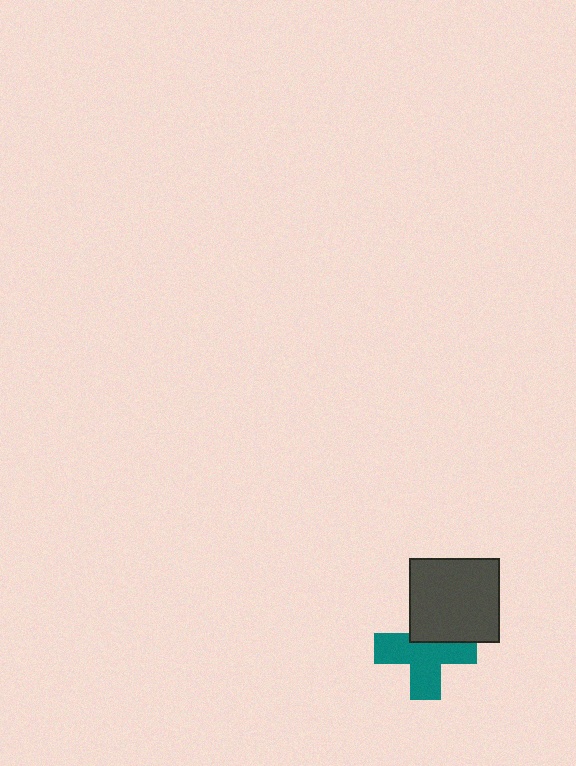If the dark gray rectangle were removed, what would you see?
You would see the complete teal cross.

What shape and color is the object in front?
The object in front is a dark gray rectangle.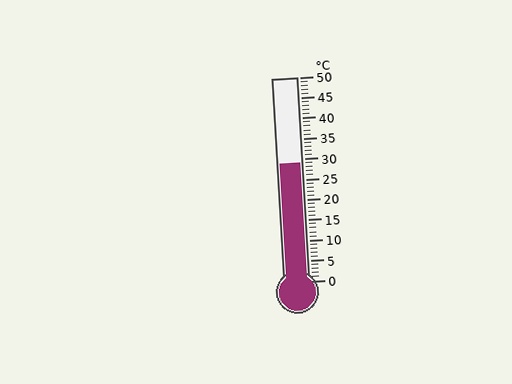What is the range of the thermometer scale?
The thermometer scale ranges from 0°C to 50°C.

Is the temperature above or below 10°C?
The temperature is above 10°C.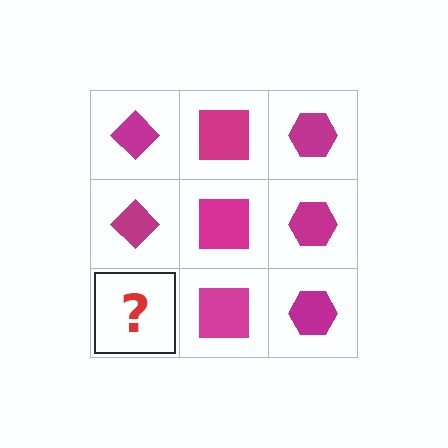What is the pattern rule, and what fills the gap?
The rule is that each column has a consistent shape. The gap should be filled with a magenta diamond.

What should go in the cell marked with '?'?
The missing cell should contain a magenta diamond.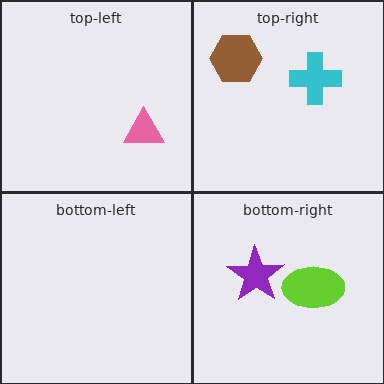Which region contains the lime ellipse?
The bottom-right region.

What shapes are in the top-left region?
The pink triangle.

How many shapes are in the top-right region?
2.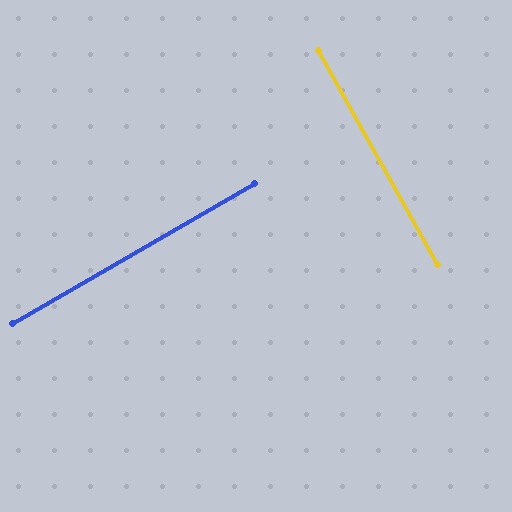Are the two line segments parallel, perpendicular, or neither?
Perpendicular — they meet at approximately 89°.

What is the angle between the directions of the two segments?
Approximately 89 degrees.